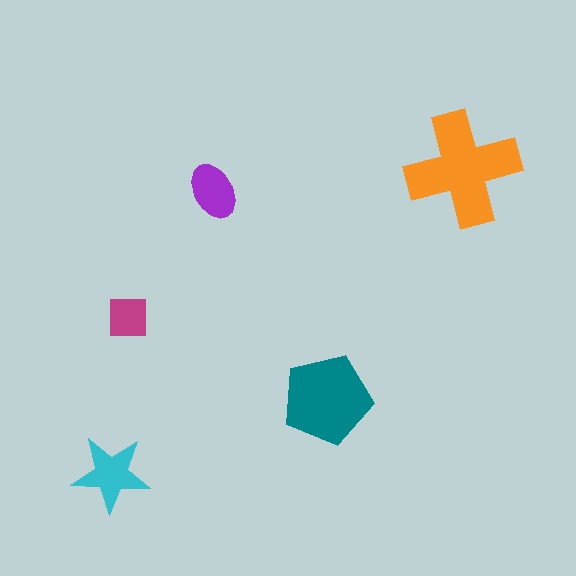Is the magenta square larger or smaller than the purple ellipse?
Smaller.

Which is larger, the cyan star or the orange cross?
The orange cross.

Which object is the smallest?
The magenta square.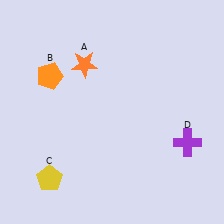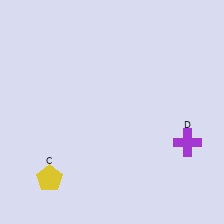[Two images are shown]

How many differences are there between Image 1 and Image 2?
There are 2 differences between the two images.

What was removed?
The orange star (A), the orange pentagon (B) were removed in Image 2.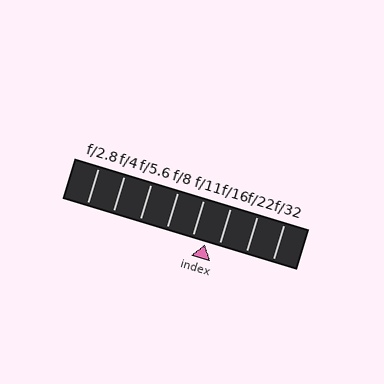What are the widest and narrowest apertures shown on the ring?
The widest aperture shown is f/2.8 and the narrowest is f/32.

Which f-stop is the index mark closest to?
The index mark is closest to f/16.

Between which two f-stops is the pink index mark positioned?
The index mark is between f/11 and f/16.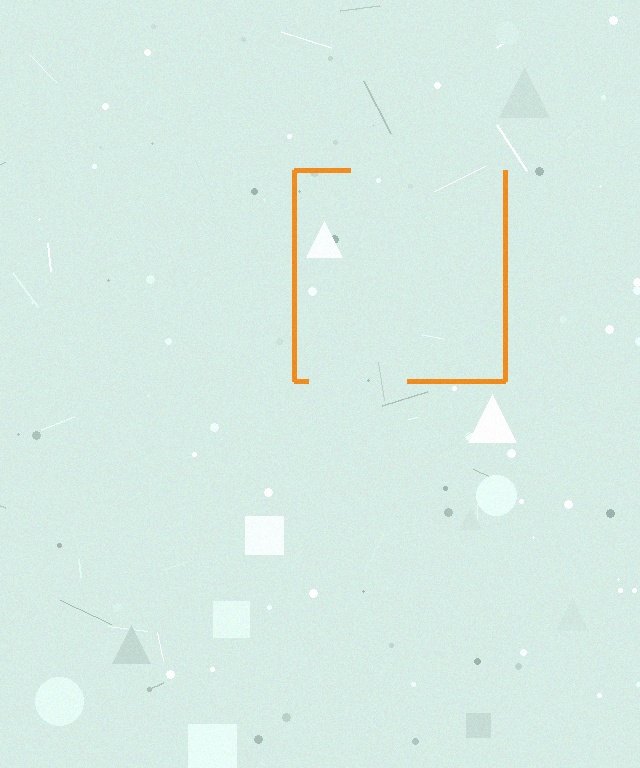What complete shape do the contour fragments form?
The contour fragments form a square.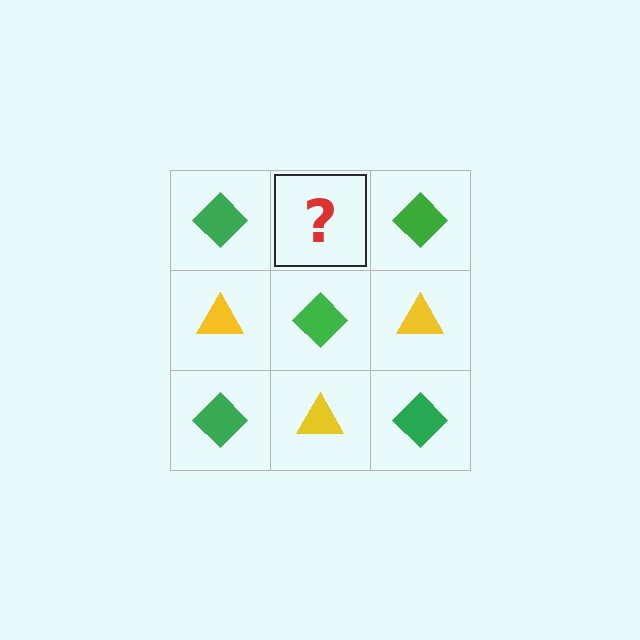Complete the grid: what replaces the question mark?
The question mark should be replaced with a yellow triangle.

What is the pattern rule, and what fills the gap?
The rule is that it alternates green diamond and yellow triangle in a checkerboard pattern. The gap should be filled with a yellow triangle.